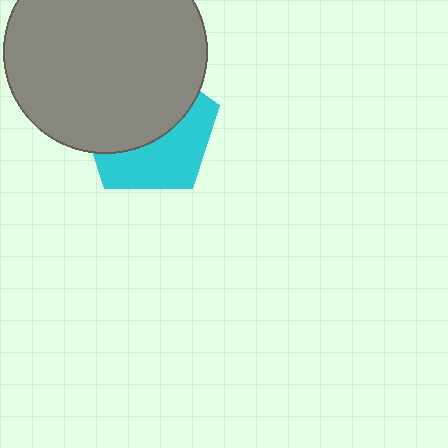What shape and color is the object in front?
The object in front is a gray circle.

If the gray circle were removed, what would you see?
You would see the complete cyan pentagon.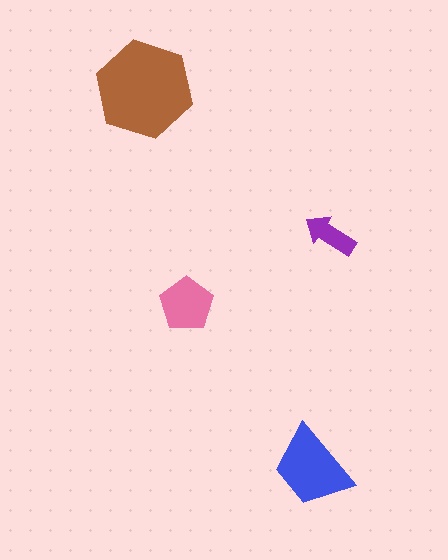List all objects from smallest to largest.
The purple arrow, the pink pentagon, the blue trapezoid, the brown hexagon.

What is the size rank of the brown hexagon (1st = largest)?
1st.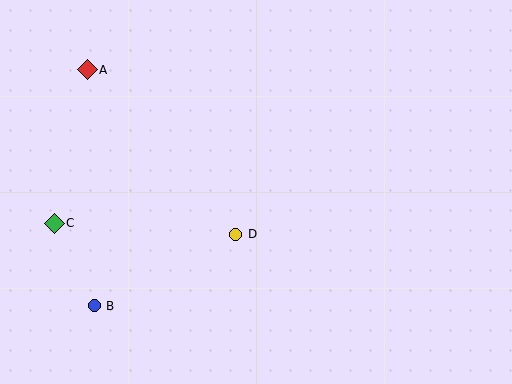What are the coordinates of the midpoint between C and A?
The midpoint between C and A is at (71, 146).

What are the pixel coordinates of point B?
Point B is at (94, 306).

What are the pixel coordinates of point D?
Point D is at (236, 234).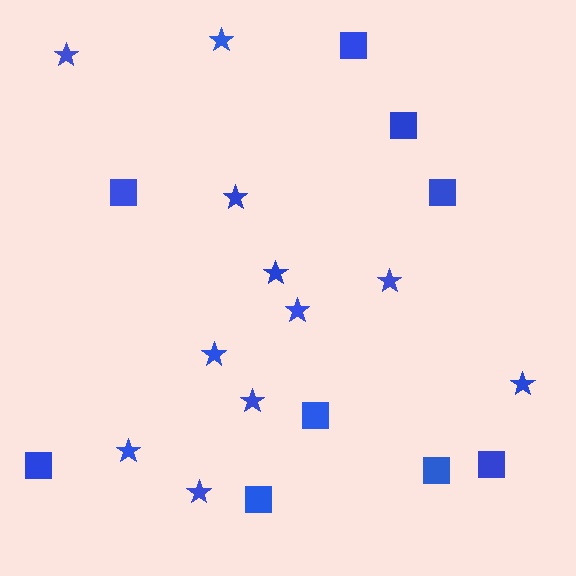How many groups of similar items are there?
There are 2 groups: one group of squares (9) and one group of stars (11).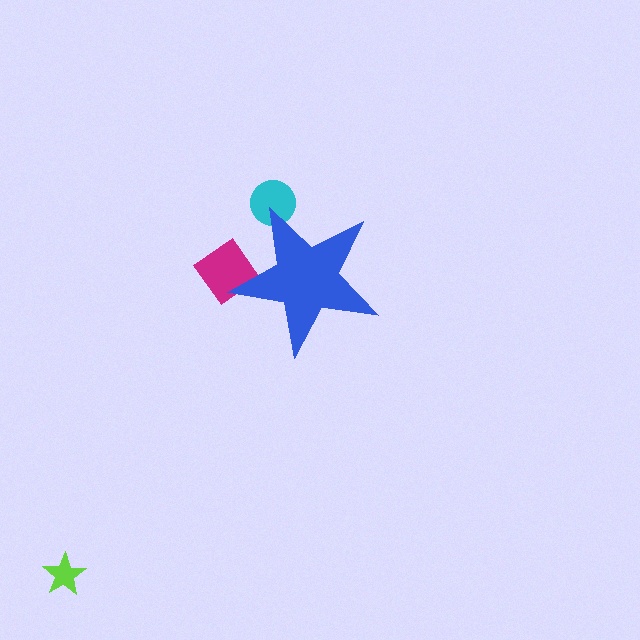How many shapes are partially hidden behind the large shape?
2 shapes are partially hidden.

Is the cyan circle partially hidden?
Yes, the cyan circle is partially hidden behind the blue star.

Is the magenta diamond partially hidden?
Yes, the magenta diamond is partially hidden behind the blue star.